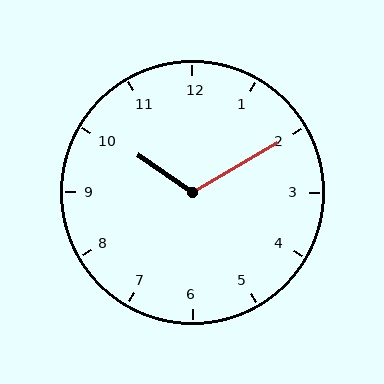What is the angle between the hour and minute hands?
Approximately 115 degrees.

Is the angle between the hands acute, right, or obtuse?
It is obtuse.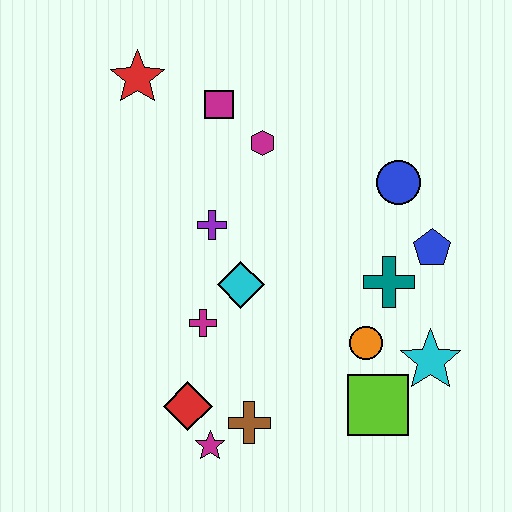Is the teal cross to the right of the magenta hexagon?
Yes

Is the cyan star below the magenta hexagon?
Yes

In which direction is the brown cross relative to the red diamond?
The brown cross is to the right of the red diamond.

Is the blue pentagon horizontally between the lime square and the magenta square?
No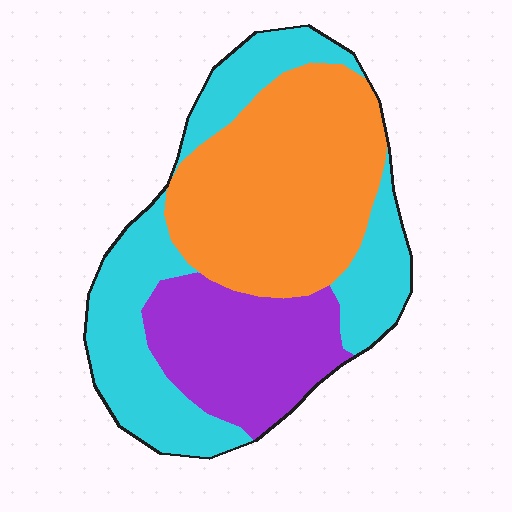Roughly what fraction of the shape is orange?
Orange takes up about two fifths (2/5) of the shape.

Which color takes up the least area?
Purple, at roughly 25%.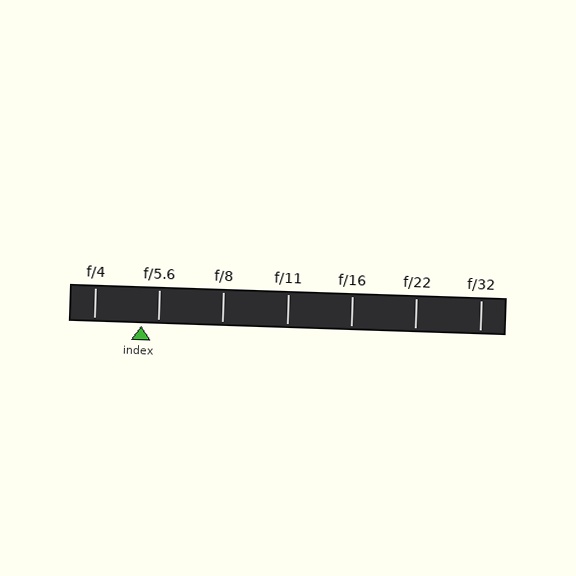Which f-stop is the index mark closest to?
The index mark is closest to f/5.6.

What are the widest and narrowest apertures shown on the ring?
The widest aperture shown is f/4 and the narrowest is f/32.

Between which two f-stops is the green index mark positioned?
The index mark is between f/4 and f/5.6.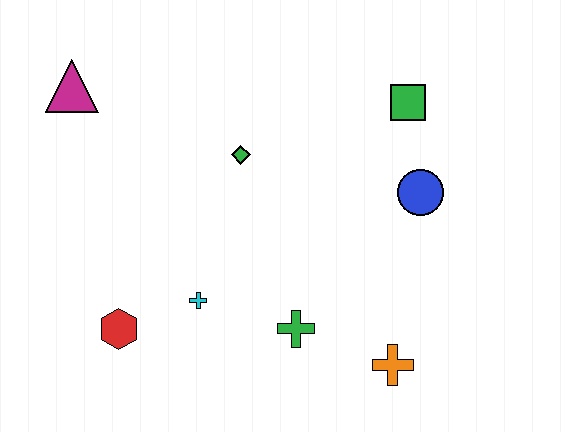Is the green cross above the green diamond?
No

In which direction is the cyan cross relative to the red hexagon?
The cyan cross is to the right of the red hexagon.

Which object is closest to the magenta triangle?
The green diamond is closest to the magenta triangle.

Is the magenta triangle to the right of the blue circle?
No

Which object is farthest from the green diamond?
The orange cross is farthest from the green diamond.